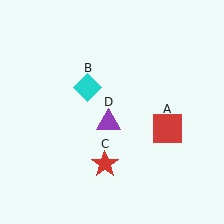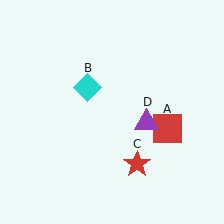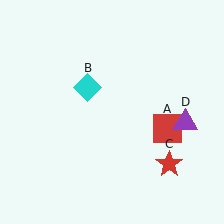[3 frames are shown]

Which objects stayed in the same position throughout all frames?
Red square (object A) and cyan diamond (object B) remained stationary.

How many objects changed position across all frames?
2 objects changed position: red star (object C), purple triangle (object D).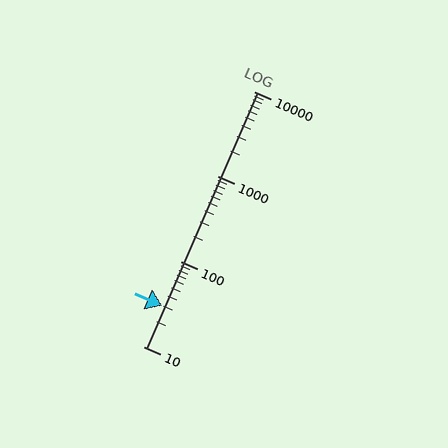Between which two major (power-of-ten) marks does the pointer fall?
The pointer is between 10 and 100.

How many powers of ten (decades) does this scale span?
The scale spans 3 decades, from 10 to 10000.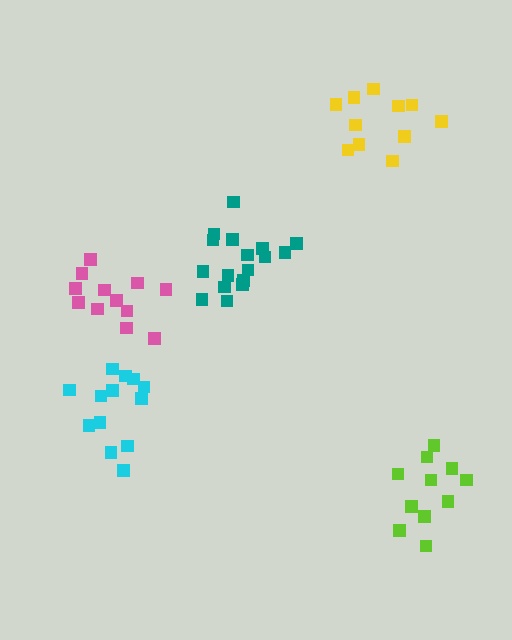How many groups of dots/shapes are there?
There are 5 groups.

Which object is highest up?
The yellow cluster is topmost.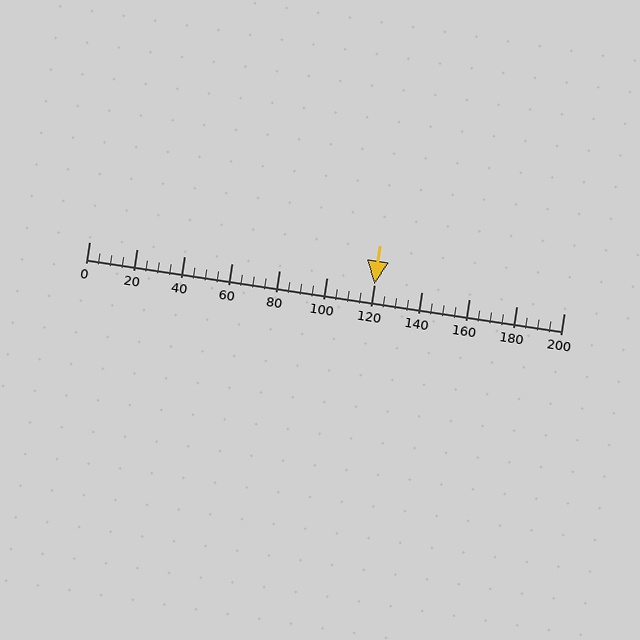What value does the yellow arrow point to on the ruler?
The yellow arrow points to approximately 120.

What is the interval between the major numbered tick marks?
The major tick marks are spaced 20 units apart.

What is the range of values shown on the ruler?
The ruler shows values from 0 to 200.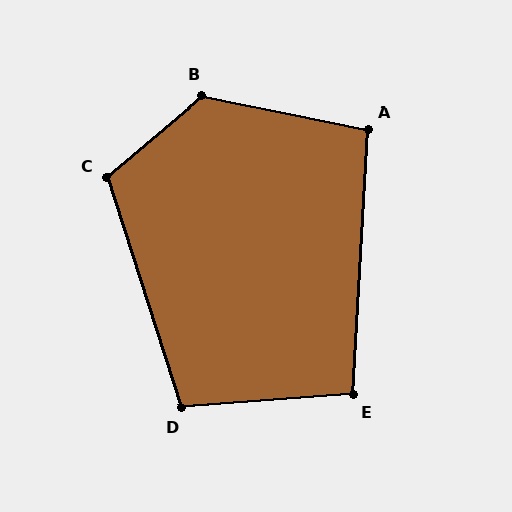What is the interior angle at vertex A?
Approximately 98 degrees (obtuse).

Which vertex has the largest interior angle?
B, at approximately 128 degrees.